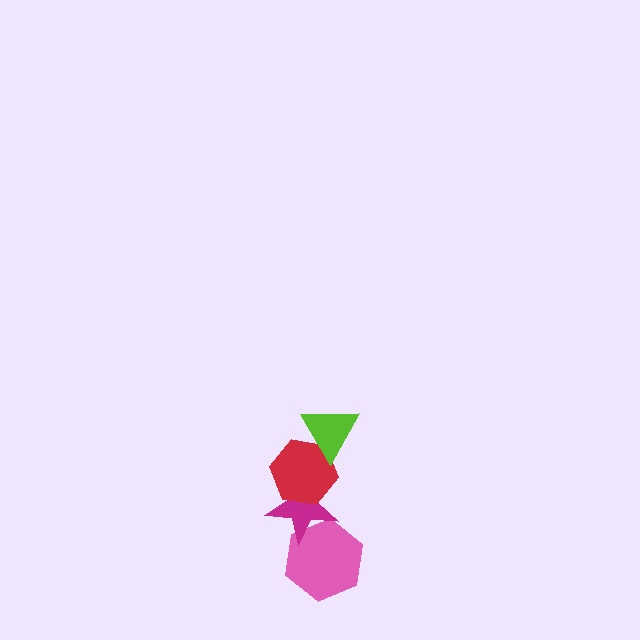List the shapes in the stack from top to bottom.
From top to bottom: the lime triangle, the red hexagon, the magenta star, the pink hexagon.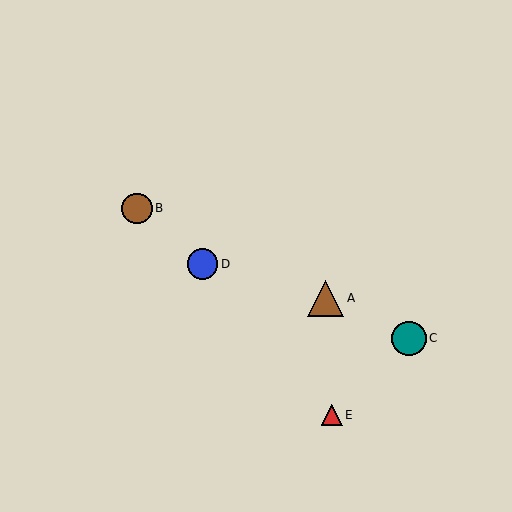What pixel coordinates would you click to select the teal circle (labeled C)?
Click at (409, 338) to select the teal circle C.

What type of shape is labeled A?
Shape A is a brown triangle.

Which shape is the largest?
The brown triangle (labeled A) is the largest.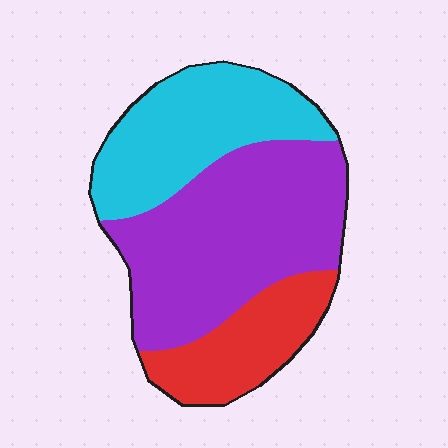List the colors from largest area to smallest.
From largest to smallest: purple, cyan, red.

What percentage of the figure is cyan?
Cyan takes up about one third (1/3) of the figure.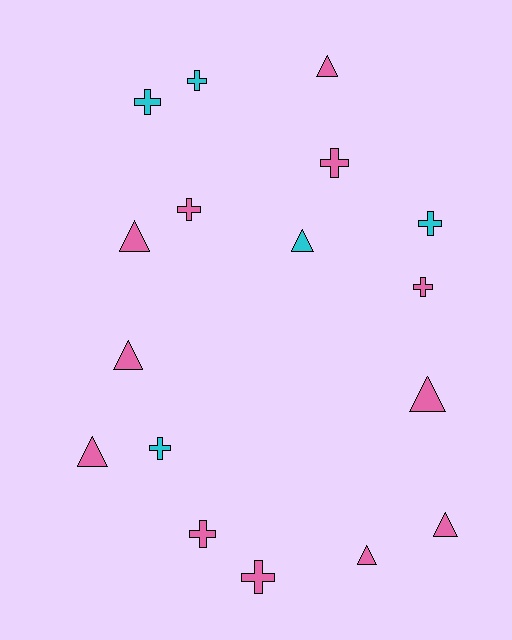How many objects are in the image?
There are 17 objects.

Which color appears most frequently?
Pink, with 12 objects.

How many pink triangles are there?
There are 7 pink triangles.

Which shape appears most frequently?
Cross, with 9 objects.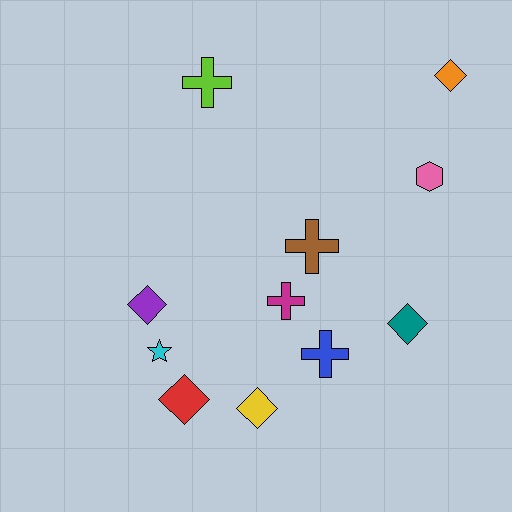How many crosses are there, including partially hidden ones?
There are 4 crosses.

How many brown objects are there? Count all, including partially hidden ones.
There is 1 brown object.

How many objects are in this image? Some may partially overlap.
There are 11 objects.